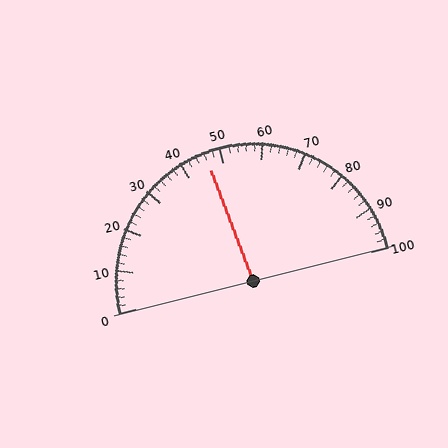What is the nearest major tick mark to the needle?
The nearest major tick mark is 50.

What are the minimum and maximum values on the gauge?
The gauge ranges from 0 to 100.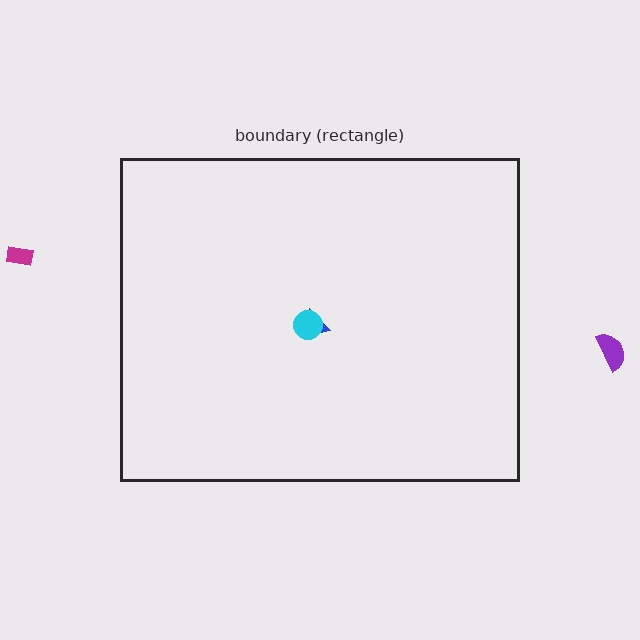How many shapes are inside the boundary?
2 inside, 2 outside.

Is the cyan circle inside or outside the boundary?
Inside.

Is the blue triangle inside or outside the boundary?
Inside.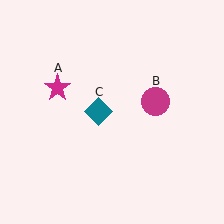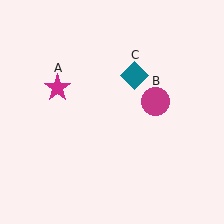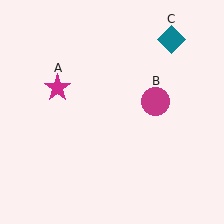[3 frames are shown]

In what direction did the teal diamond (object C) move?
The teal diamond (object C) moved up and to the right.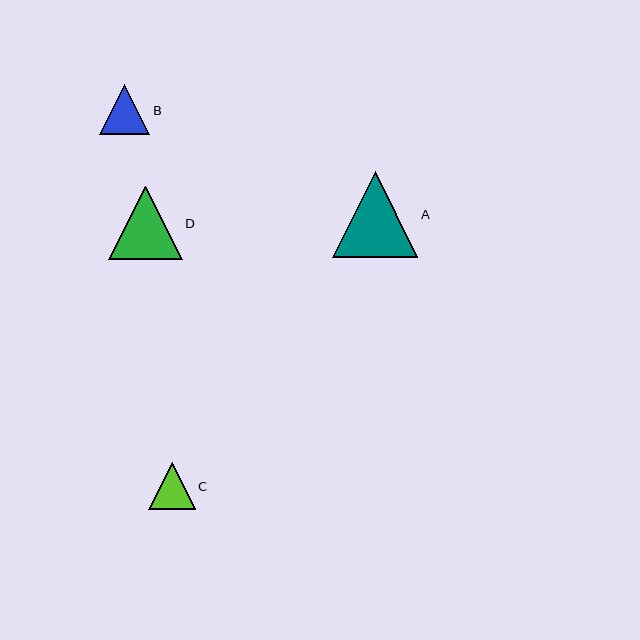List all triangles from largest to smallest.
From largest to smallest: A, D, B, C.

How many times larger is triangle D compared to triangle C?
Triangle D is approximately 1.6 times the size of triangle C.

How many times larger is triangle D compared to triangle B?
Triangle D is approximately 1.5 times the size of triangle B.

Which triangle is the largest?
Triangle A is the largest with a size of approximately 86 pixels.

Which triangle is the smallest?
Triangle C is the smallest with a size of approximately 47 pixels.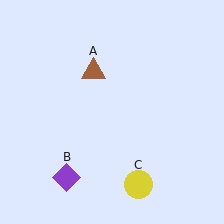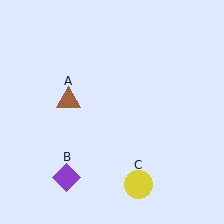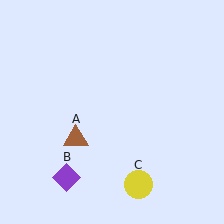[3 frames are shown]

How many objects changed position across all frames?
1 object changed position: brown triangle (object A).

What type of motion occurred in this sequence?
The brown triangle (object A) rotated counterclockwise around the center of the scene.